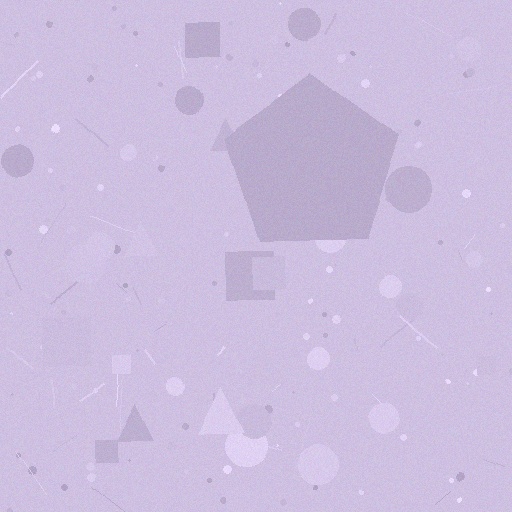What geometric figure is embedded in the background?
A pentagon is embedded in the background.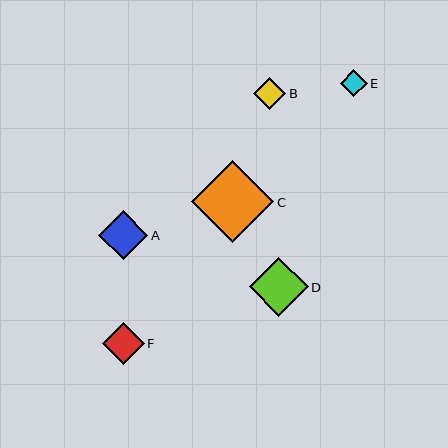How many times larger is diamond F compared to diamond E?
Diamond F is approximately 1.5 times the size of diamond E.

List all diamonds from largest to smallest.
From largest to smallest: C, D, A, F, B, E.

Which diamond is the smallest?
Diamond E is the smallest with a size of approximately 27 pixels.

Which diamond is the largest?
Diamond C is the largest with a size of approximately 82 pixels.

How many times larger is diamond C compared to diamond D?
Diamond C is approximately 1.4 times the size of diamond D.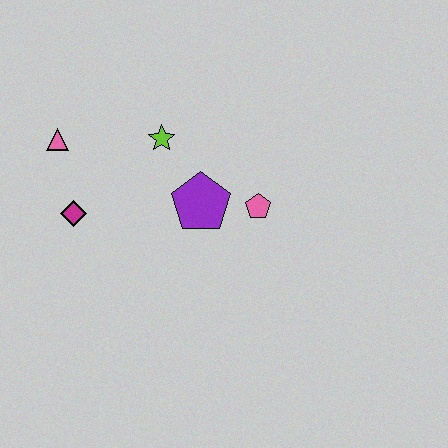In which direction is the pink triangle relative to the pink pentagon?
The pink triangle is to the left of the pink pentagon.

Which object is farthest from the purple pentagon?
The pink triangle is farthest from the purple pentagon.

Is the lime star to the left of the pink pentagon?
Yes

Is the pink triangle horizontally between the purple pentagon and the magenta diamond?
No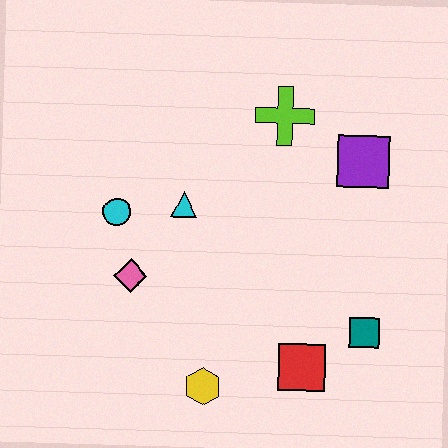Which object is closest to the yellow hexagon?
The red square is closest to the yellow hexagon.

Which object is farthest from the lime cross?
The yellow hexagon is farthest from the lime cross.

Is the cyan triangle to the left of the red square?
Yes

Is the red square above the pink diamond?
No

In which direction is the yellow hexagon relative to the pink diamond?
The yellow hexagon is below the pink diamond.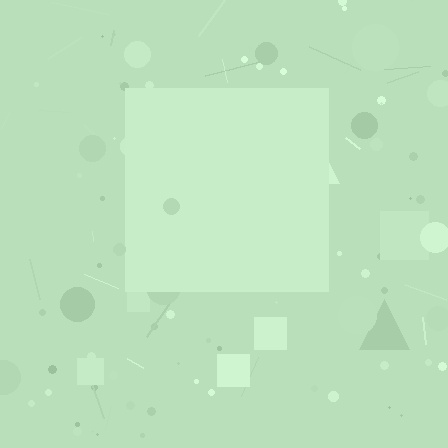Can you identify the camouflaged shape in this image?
The camouflaged shape is a square.